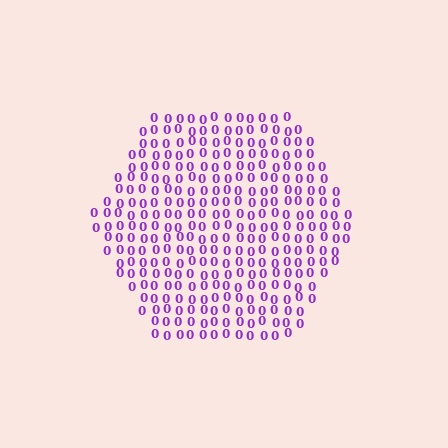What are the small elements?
The small elements are digit 0's.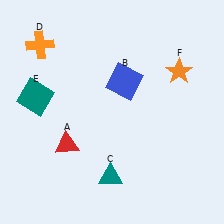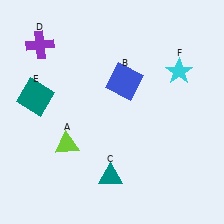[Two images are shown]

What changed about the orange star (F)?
In Image 1, F is orange. In Image 2, it changed to cyan.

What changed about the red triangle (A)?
In Image 1, A is red. In Image 2, it changed to lime.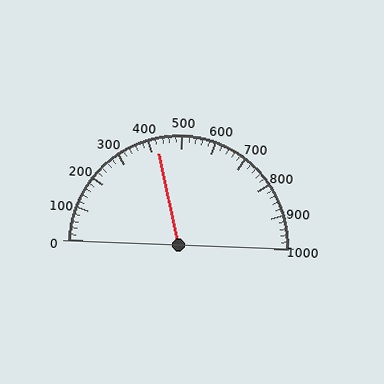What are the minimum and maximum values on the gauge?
The gauge ranges from 0 to 1000.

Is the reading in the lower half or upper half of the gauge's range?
The reading is in the lower half of the range (0 to 1000).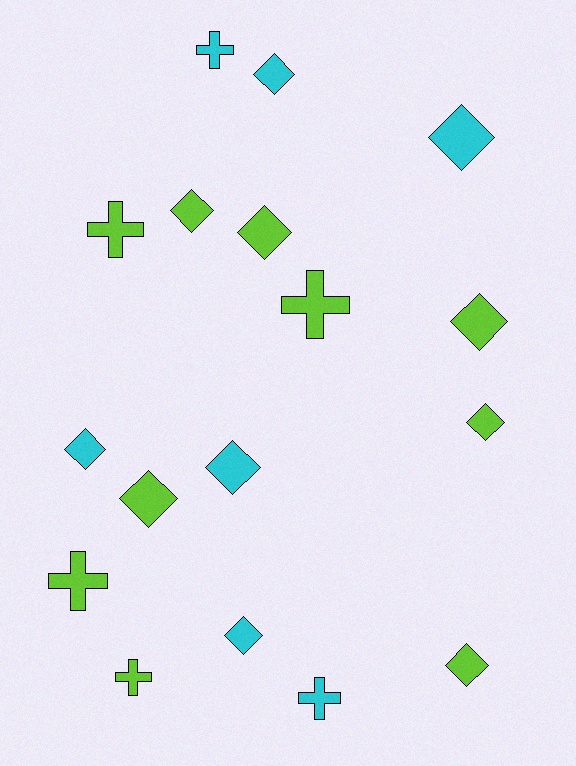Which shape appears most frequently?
Diamond, with 11 objects.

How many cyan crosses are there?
There are 2 cyan crosses.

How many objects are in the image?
There are 17 objects.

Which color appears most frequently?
Lime, with 10 objects.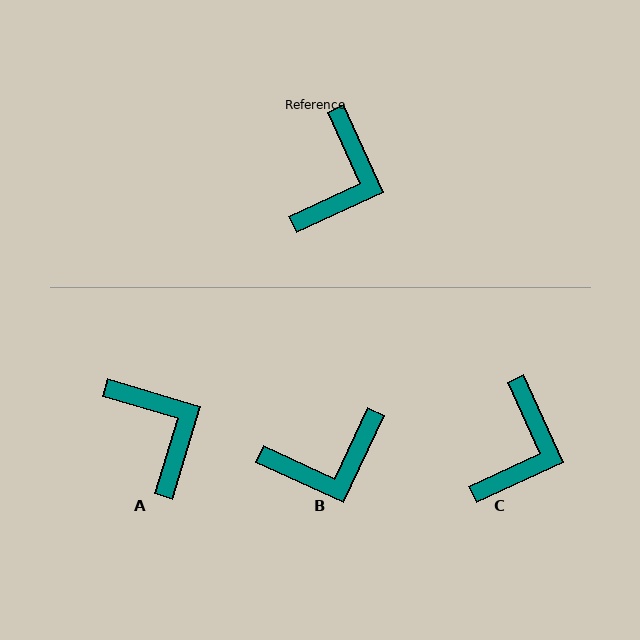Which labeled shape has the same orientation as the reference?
C.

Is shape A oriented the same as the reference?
No, it is off by about 48 degrees.